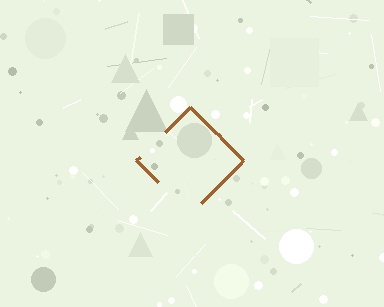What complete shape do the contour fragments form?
The contour fragments form a diamond.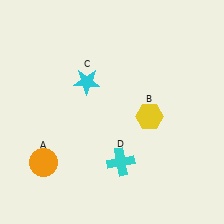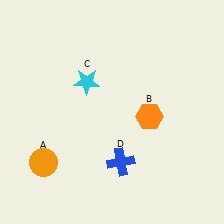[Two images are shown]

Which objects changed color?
B changed from yellow to orange. D changed from cyan to blue.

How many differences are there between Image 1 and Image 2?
There are 2 differences between the two images.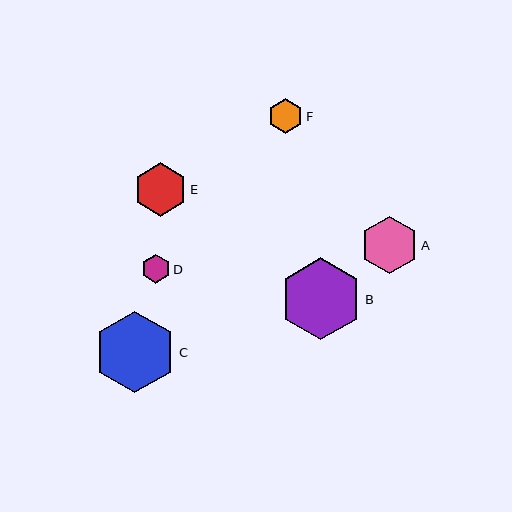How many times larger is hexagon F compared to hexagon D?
Hexagon F is approximately 1.2 times the size of hexagon D.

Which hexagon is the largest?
Hexagon B is the largest with a size of approximately 82 pixels.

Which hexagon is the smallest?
Hexagon D is the smallest with a size of approximately 29 pixels.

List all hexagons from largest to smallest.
From largest to smallest: B, C, A, E, F, D.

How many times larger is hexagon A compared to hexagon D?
Hexagon A is approximately 2.0 times the size of hexagon D.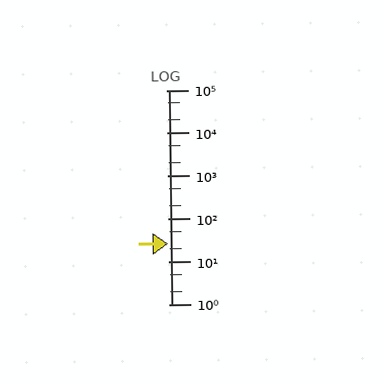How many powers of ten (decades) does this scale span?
The scale spans 5 decades, from 1 to 100000.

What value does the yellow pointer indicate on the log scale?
The pointer indicates approximately 26.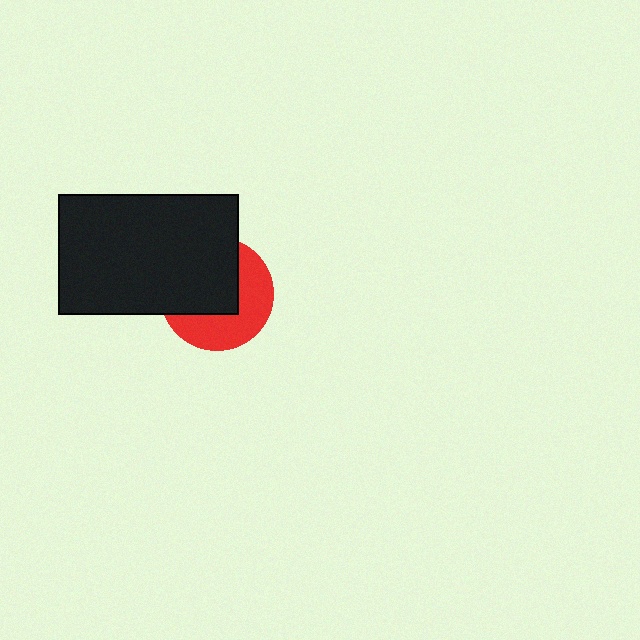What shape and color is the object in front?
The object in front is a black rectangle.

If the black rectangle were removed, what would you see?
You would see the complete red circle.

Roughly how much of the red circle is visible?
About half of it is visible (roughly 46%).